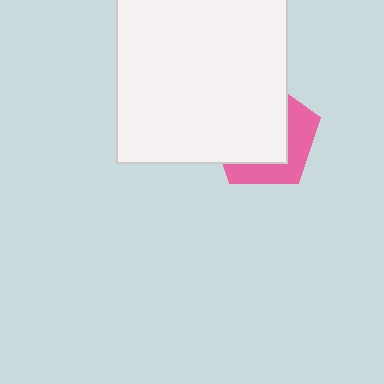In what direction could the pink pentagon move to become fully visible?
The pink pentagon could move toward the lower-right. That would shift it out from behind the white square entirely.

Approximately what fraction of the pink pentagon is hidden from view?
Roughly 63% of the pink pentagon is hidden behind the white square.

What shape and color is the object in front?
The object in front is a white square.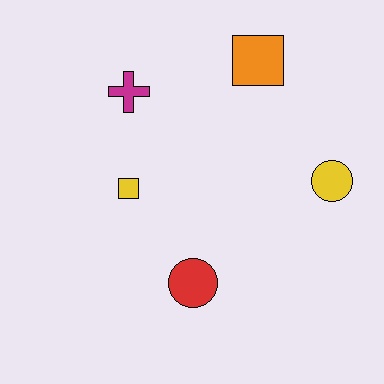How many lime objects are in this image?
There are no lime objects.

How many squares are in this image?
There are 2 squares.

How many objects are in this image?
There are 5 objects.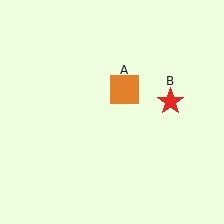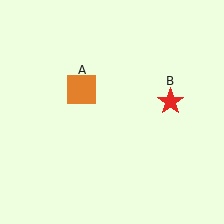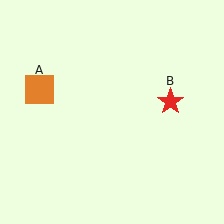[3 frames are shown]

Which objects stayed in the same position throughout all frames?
Red star (object B) remained stationary.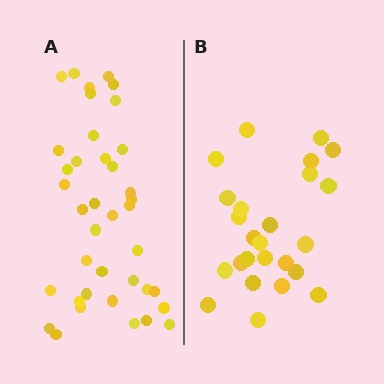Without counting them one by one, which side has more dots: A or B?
Region A (the left region) has more dots.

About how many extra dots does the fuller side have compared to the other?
Region A has approximately 15 more dots than region B.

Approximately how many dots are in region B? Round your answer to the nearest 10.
About 20 dots. (The exact count is 25, which rounds to 20.)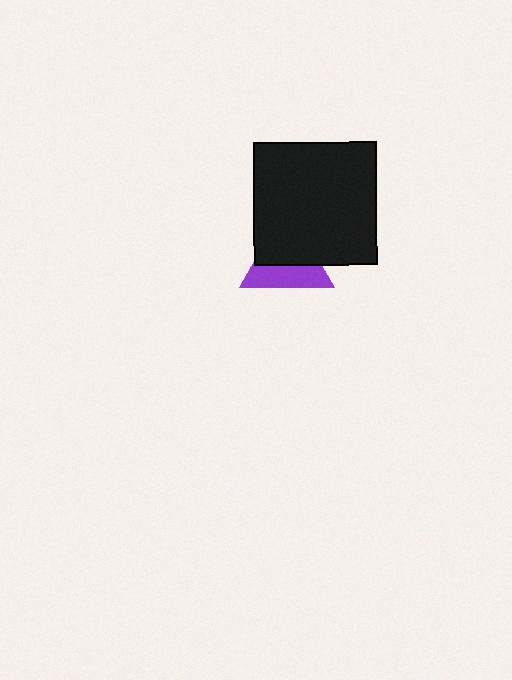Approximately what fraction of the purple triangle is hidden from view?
Roughly 54% of the purple triangle is hidden behind the black square.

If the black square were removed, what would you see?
You would see the complete purple triangle.